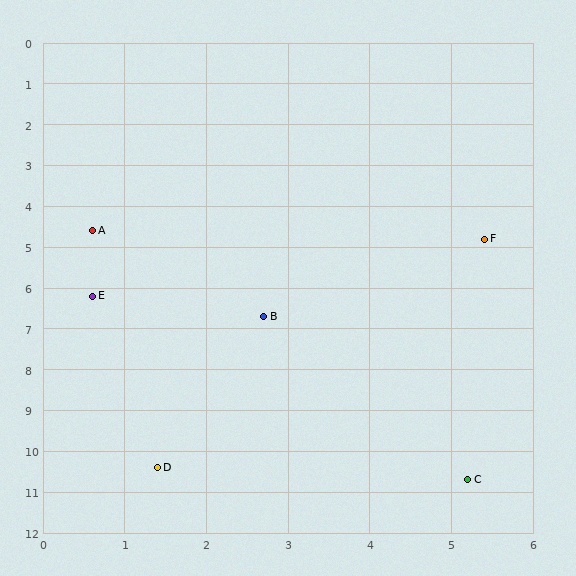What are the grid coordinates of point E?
Point E is at approximately (0.6, 6.2).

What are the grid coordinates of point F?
Point F is at approximately (5.4, 4.8).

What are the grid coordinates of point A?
Point A is at approximately (0.6, 4.6).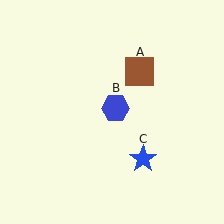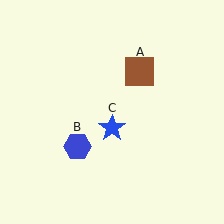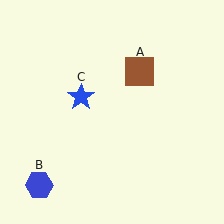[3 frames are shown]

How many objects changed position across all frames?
2 objects changed position: blue hexagon (object B), blue star (object C).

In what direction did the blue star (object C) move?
The blue star (object C) moved up and to the left.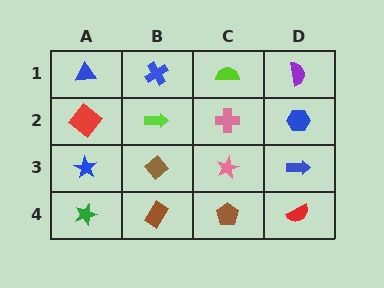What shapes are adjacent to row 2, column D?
A purple semicircle (row 1, column D), a blue arrow (row 3, column D), a pink cross (row 2, column C).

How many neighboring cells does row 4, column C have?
3.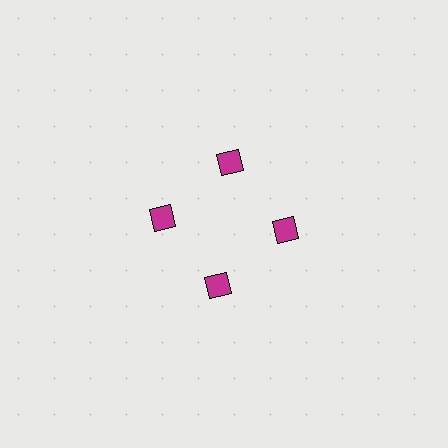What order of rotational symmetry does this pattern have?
This pattern has 4-fold rotational symmetry.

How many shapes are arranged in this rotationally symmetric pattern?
There are 4 shapes, arranged in 4 groups of 1.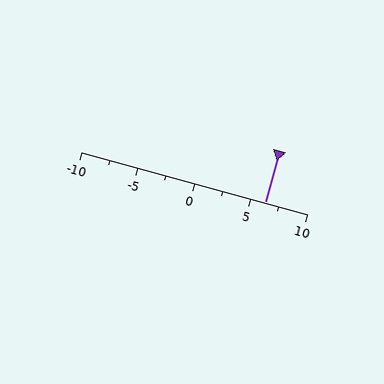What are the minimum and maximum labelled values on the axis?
The axis runs from -10 to 10.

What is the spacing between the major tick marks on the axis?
The major ticks are spaced 5 apart.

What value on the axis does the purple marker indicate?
The marker indicates approximately 6.2.